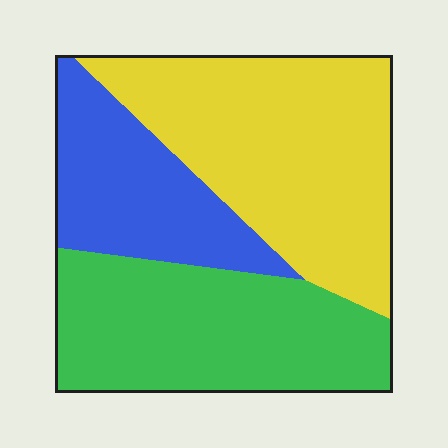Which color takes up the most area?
Yellow, at roughly 40%.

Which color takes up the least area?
Blue, at roughly 25%.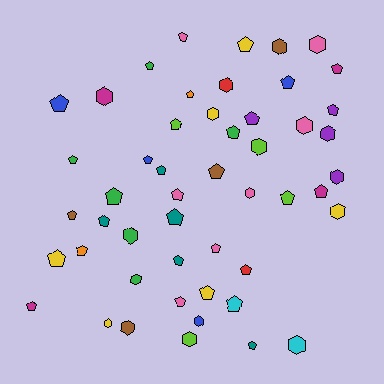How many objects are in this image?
There are 50 objects.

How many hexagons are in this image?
There are 18 hexagons.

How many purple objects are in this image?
There are 4 purple objects.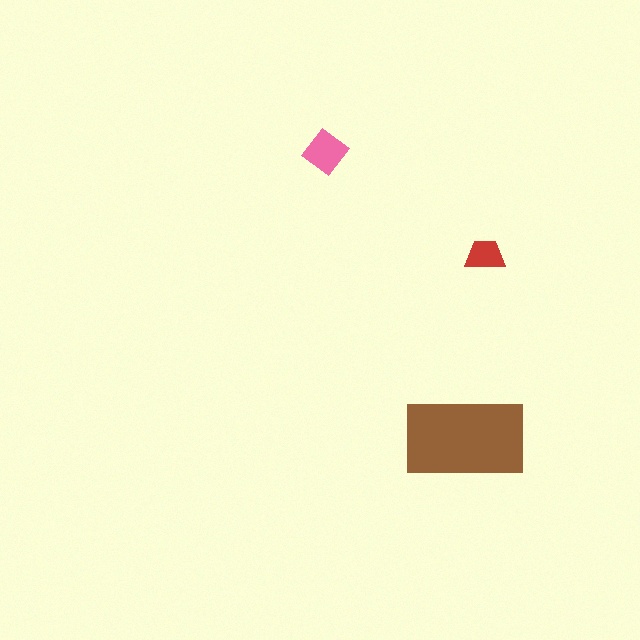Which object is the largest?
The brown rectangle.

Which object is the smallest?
The red trapezoid.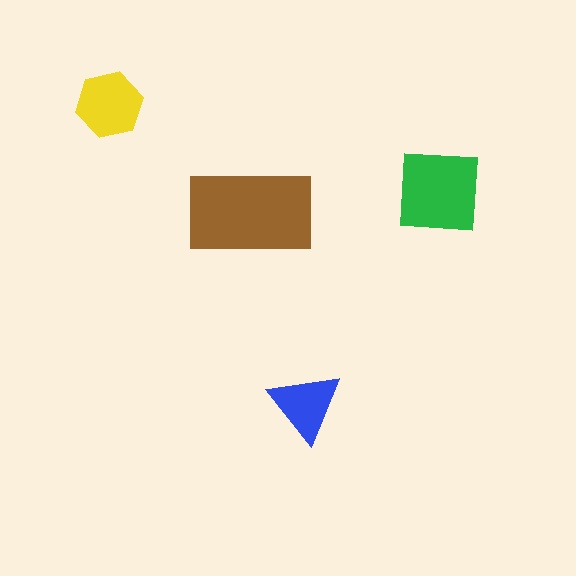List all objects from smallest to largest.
The blue triangle, the yellow hexagon, the green square, the brown rectangle.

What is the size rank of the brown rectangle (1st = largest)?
1st.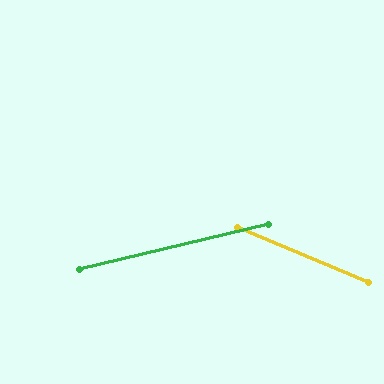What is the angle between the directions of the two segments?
Approximately 36 degrees.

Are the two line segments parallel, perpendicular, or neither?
Neither parallel nor perpendicular — they differ by about 36°.